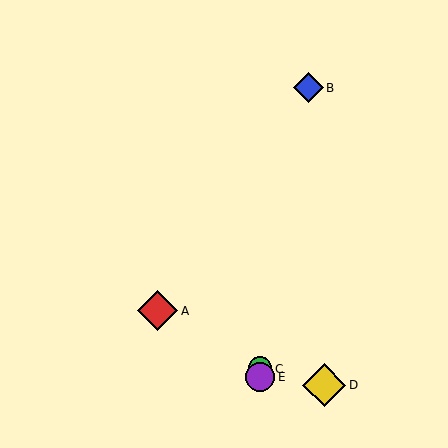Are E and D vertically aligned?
No, E is at x≈260 and D is at x≈324.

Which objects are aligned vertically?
Objects C, E are aligned vertically.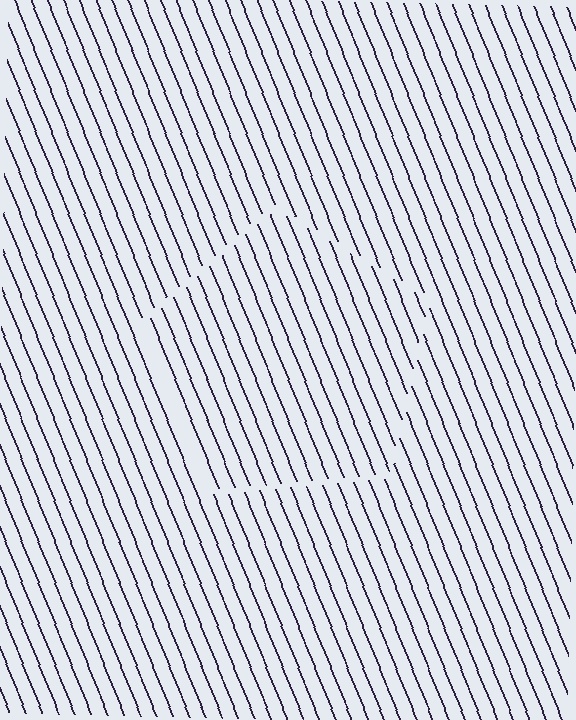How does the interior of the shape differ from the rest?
The interior of the shape contains the same grating, shifted by half a period — the contour is defined by the phase discontinuity where line-ends from the inner and outer gratings abut.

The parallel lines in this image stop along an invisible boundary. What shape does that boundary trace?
An illusory pentagon. The interior of the shape contains the same grating, shifted by half a period — the contour is defined by the phase discontinuity where line-ends from the inner and outer gratings abut.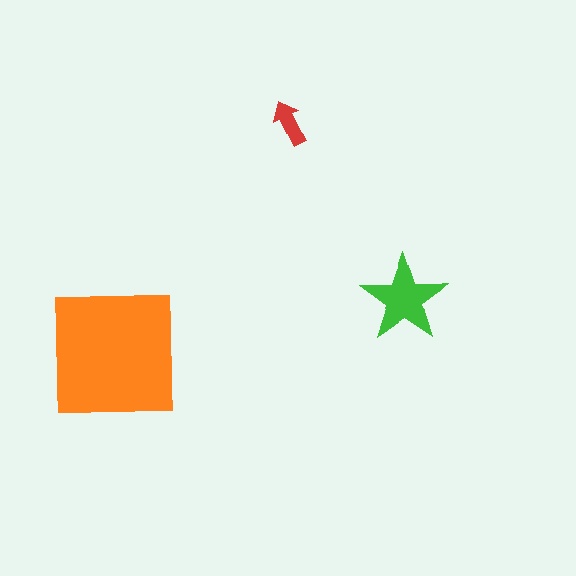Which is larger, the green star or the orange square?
The orange square.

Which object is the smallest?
The red arrow.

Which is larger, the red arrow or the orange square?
The orange square.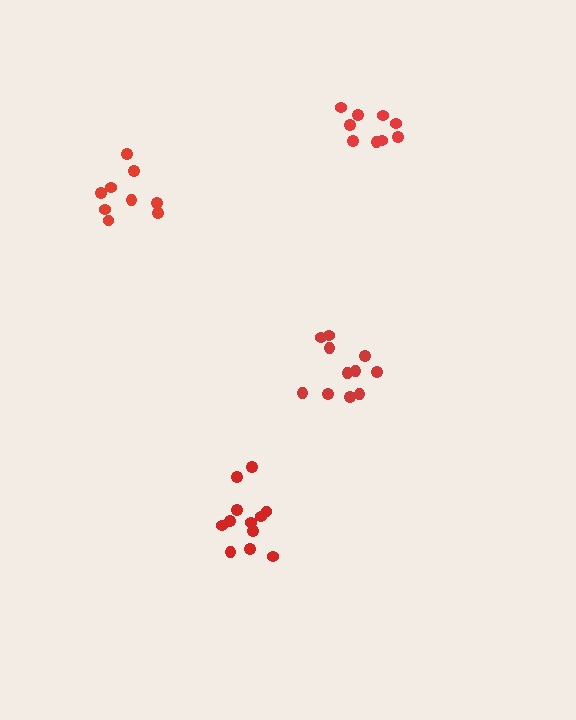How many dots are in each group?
Group 1: 11 dots, Group 2: 9 dots, Group 3: 12 dots, Group 4: 9 dots (41 total).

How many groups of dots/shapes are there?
There are 4 groups.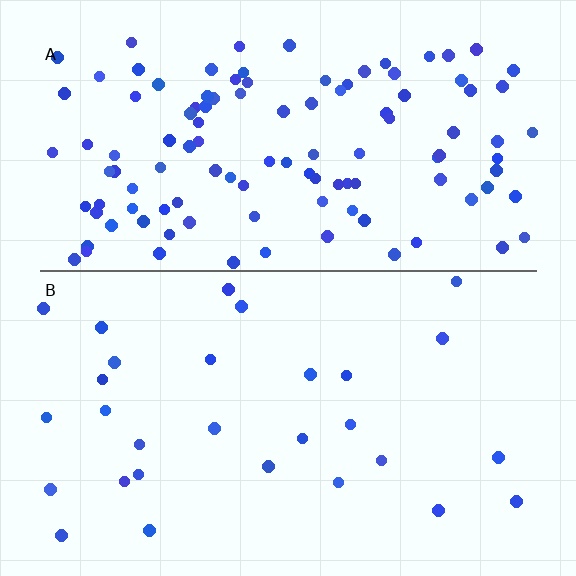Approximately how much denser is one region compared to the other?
Approximately 4.0× — region A over region B.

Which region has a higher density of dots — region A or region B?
A (the top).